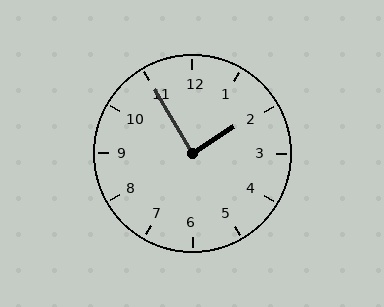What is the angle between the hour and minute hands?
Approximately 88 degrees.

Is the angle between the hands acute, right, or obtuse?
It is right.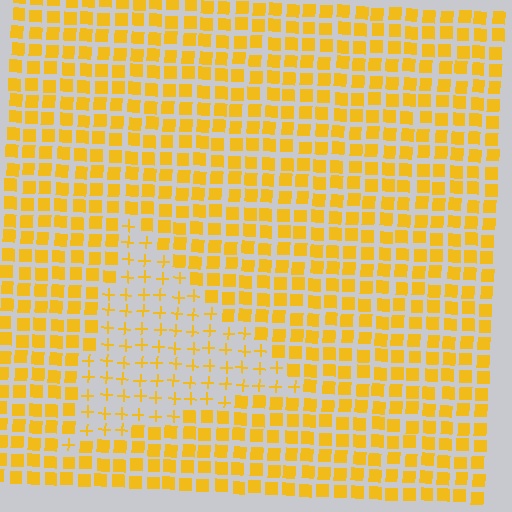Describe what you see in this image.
The image is filled with small yellow elements arranged in a uniform grid. A triangle-shaped region contains plus signs, while the surrounding area contains squares. The boundary is defined purely by the change in element shape.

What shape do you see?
I see a triangle.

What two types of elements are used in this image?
The image uses plus signs inside the triangle region and squares outside it.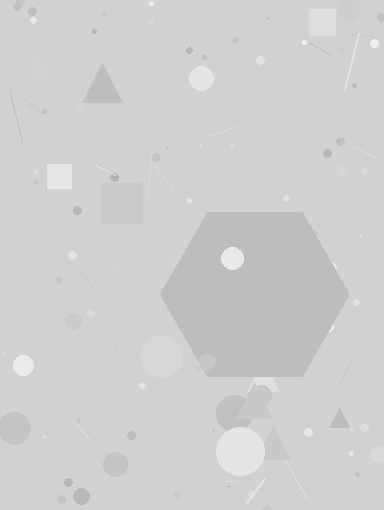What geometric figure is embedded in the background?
A hexagon is embedded in the background.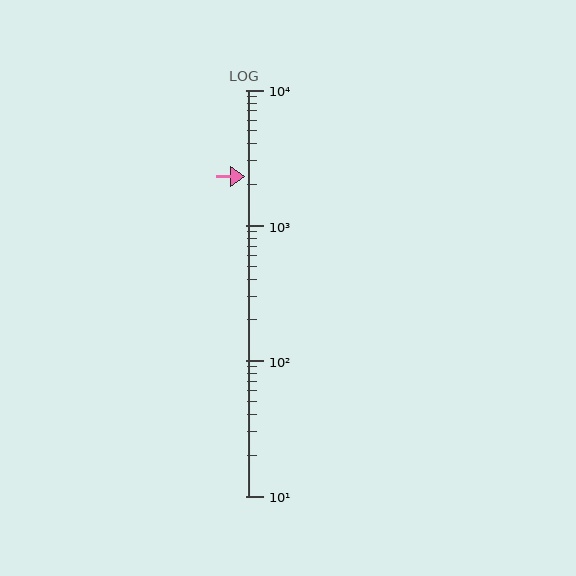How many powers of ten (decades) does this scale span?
The scale spans 3 decades, from 10 to 10000.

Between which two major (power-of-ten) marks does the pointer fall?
The pointer is between 1000 and 10000.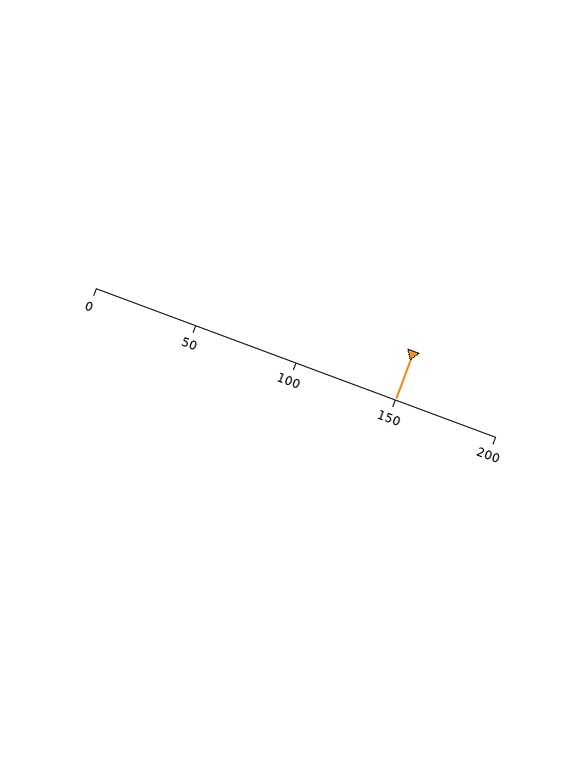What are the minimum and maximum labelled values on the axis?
The axis runs from 0 to 200.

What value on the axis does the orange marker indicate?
The marker indicates approximately 150.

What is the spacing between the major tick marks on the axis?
The major ticks are spaced 50 apart.